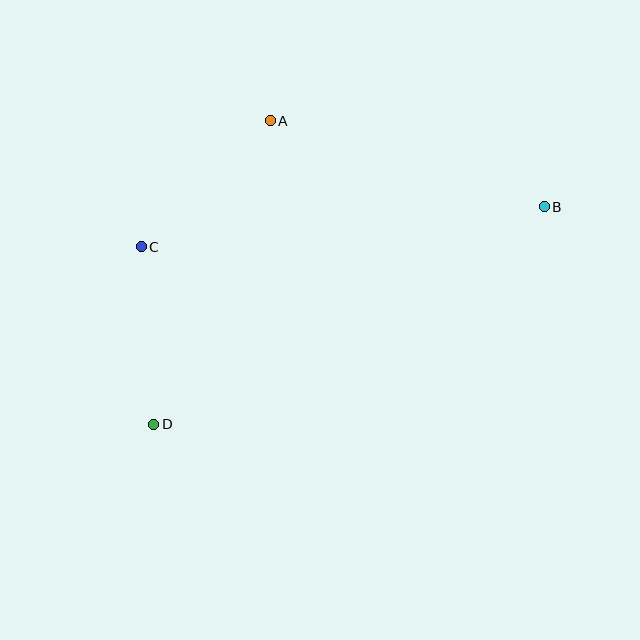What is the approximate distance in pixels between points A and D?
The distance between A and D is approximately 325 pixels.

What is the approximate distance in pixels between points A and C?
The distance between A and C is approximately 181 pixels.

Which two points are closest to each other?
Points C and D are closest to each other.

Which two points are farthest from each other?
Points B and D are farthest from each other.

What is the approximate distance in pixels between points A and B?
The distance between A and B is approximately 287 pixels.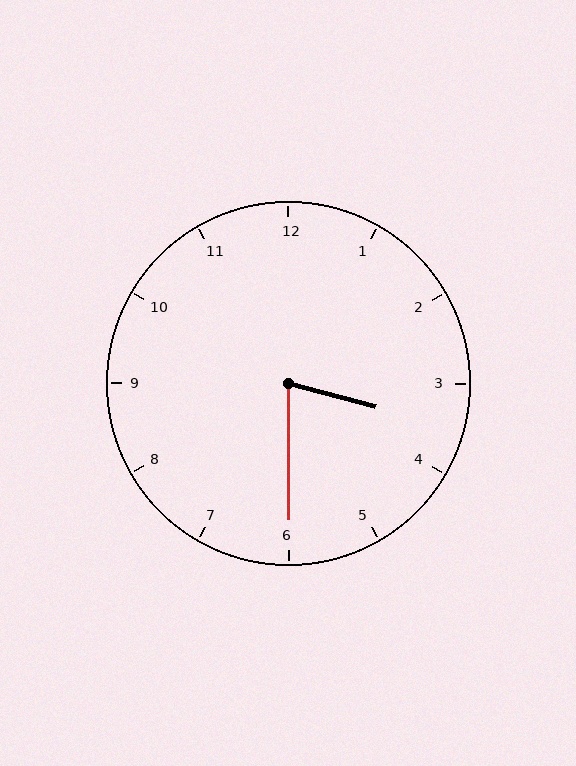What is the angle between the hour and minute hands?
Approximately 75 degrees.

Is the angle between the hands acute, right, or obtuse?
It is acute.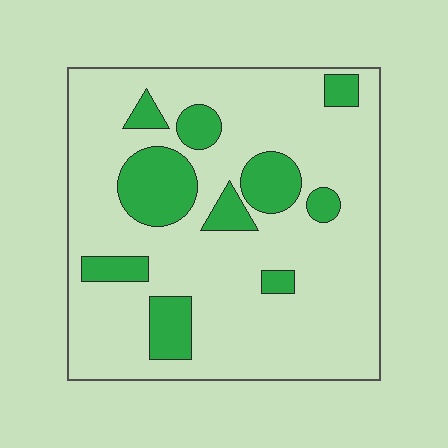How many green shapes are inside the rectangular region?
10.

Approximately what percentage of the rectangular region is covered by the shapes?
Approximately 20%.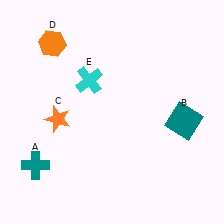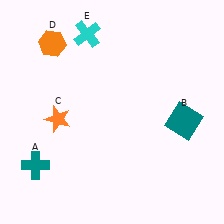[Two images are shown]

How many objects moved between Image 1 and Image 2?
1 object moved between the two images.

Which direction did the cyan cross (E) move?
The cyan cross (E) moved up.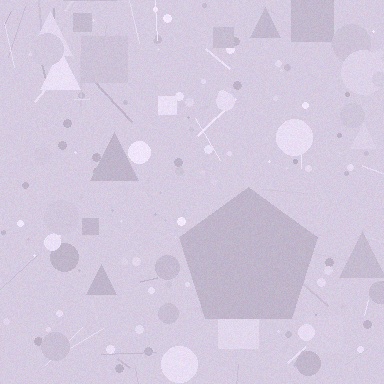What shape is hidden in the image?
A pentagon is hidden in the image.